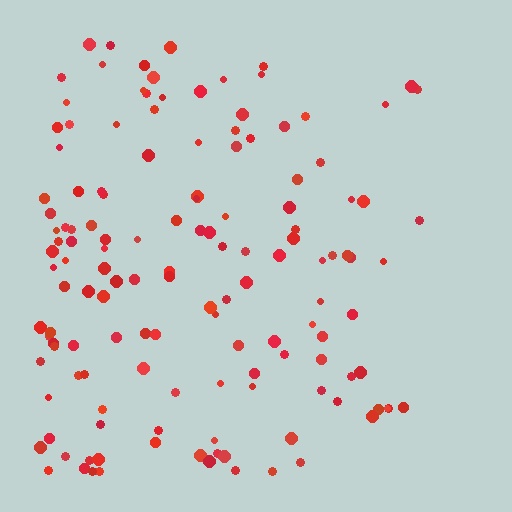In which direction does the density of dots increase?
From right to left, with the left side densest.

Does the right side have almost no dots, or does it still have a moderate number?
Still a moderate number, just noticeably fewer than the left.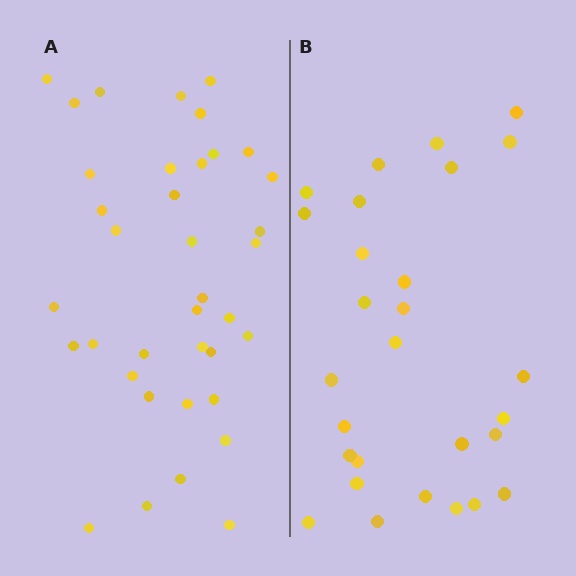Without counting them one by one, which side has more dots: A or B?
Region A (the left region) has more dots.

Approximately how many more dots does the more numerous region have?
Region A has roughly 8 or so more dots than region B.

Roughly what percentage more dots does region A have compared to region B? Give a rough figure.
About 30% more.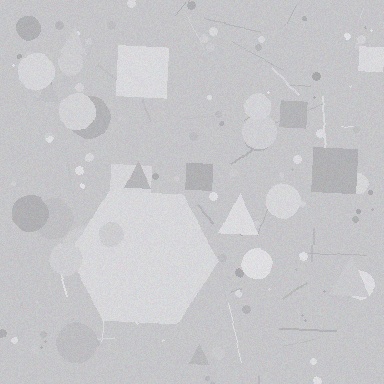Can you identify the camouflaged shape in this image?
The camouflaged shape is a hexagon.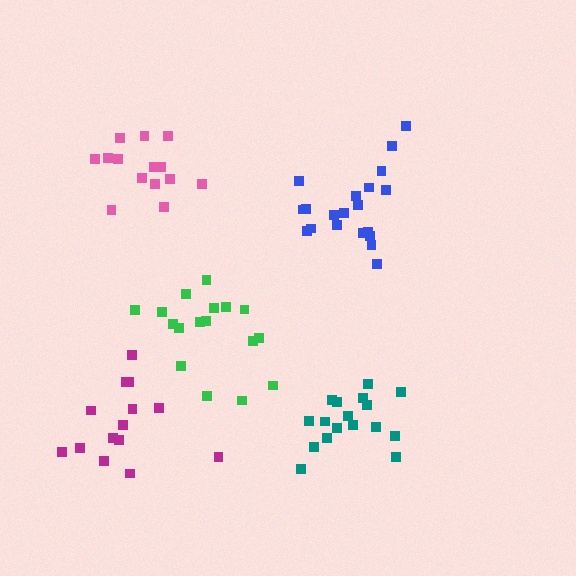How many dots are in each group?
Group 1: 20 dots, Group 2: 17 dots, Group 3: 14 dots, Group 4: 14 dots, Group 5: 17 dots (82 total).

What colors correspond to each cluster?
The clusters are colored: blue, teal, pink, magenta, green.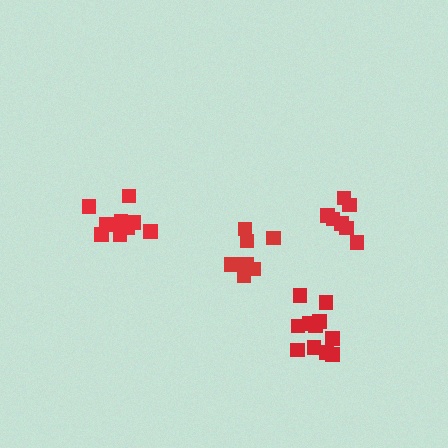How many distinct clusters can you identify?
There are 4 distinct clusters.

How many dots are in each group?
Group 1: 8 dots, Group 2: 9 dots, Group 3: 11 dots, Group 4: 7 dots (35 total).